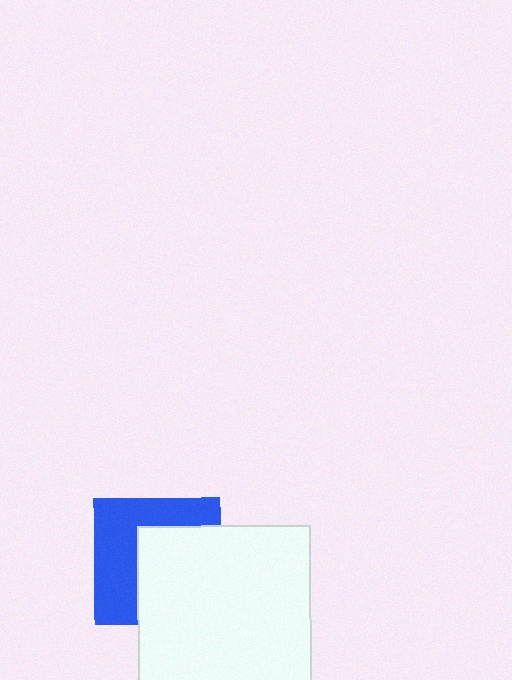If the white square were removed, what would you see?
You would see the complete blue square.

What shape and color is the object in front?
The object in front is a white square.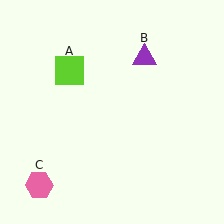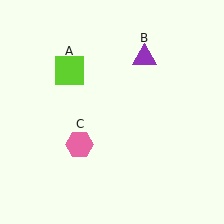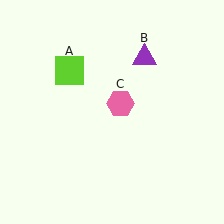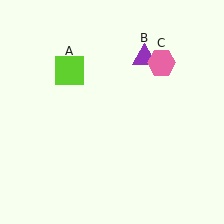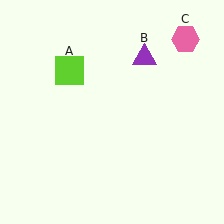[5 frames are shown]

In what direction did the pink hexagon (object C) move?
The pink hexagon (object C) moved up and to the right.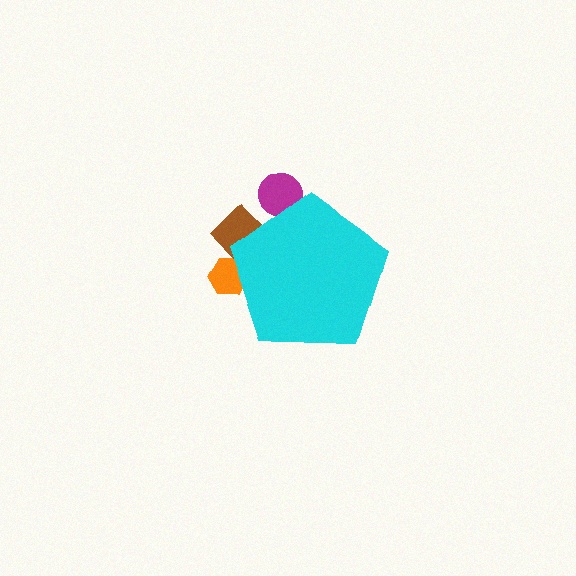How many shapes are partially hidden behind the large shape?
3 shapes are partially hidden.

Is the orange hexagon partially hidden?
Yes, the orange hexagon is partially hidden behind the cyan pentagon.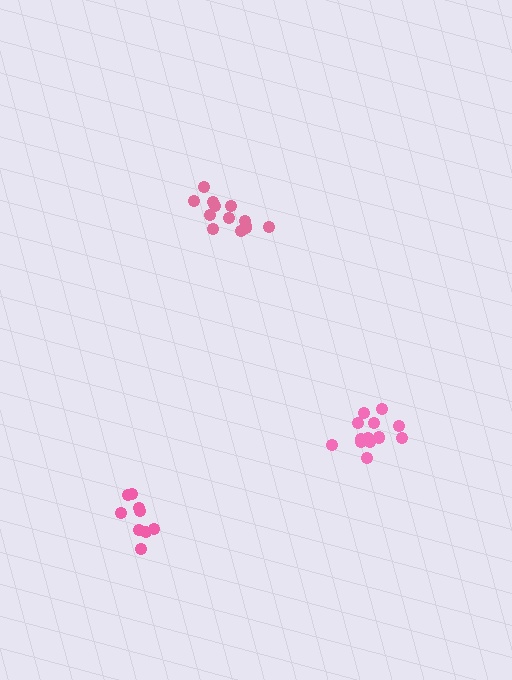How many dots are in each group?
Group 1: 13 dots, Group 2: 9 dots, Group 3: 14 dots (36 total).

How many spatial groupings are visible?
There are 3 spatial groupings.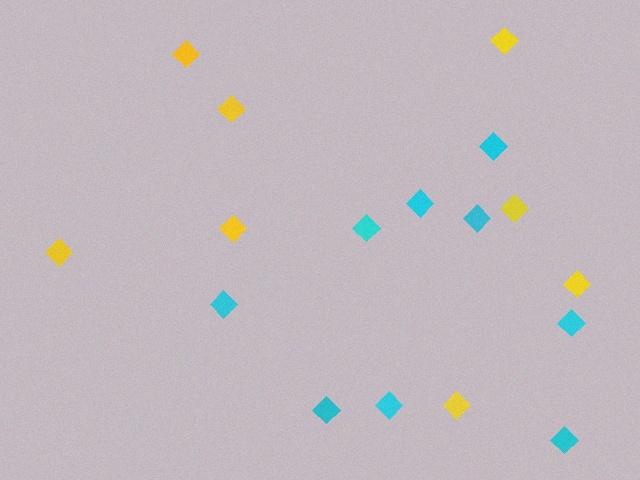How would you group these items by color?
There are 2 groups: one group of cyan diamonds (9) and one group of yellow diamonds (8).